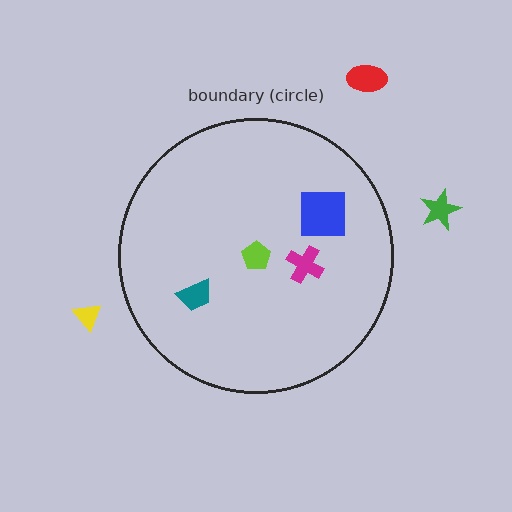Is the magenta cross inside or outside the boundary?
Inside.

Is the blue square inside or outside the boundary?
Inside.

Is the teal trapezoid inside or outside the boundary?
Inside.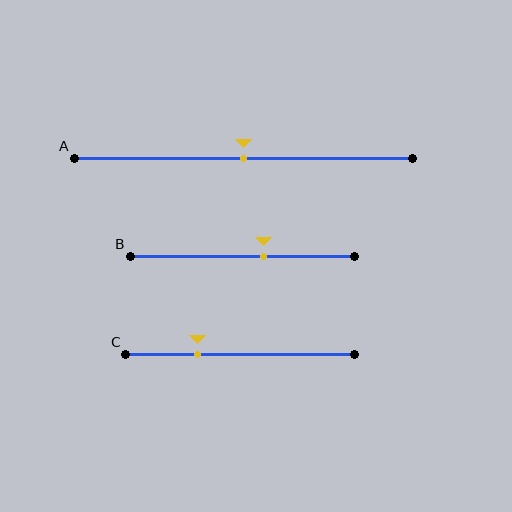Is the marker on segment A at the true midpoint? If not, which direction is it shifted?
Yes, the marker on segment A is at the true midpoint.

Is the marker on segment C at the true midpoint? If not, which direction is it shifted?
No, the marker on segment C is shifted to the left by about 19% of the segment length.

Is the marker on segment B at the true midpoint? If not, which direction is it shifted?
No, the marker on segment B is shifted to the right by about 10% of the segment length.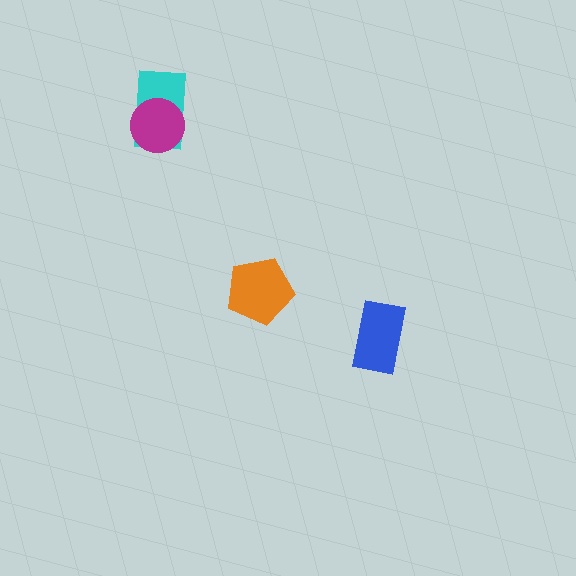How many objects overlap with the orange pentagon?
0 objects overlap with the orange pentagon.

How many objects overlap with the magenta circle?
1 object overlaps with the magenta circle.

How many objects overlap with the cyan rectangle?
1 object overlaps with the cyan rectangle.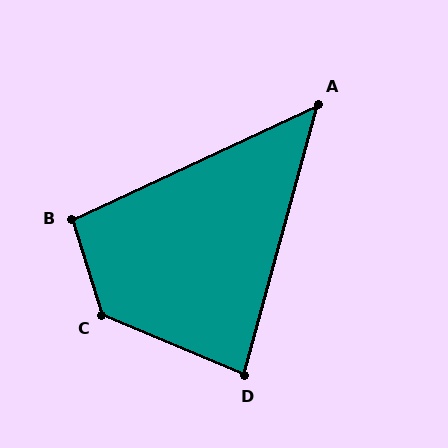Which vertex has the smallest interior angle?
A, at approximately 50 degrees.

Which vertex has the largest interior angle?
C, at approximately 130 degrees.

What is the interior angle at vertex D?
Approximately 83 degrees (acute).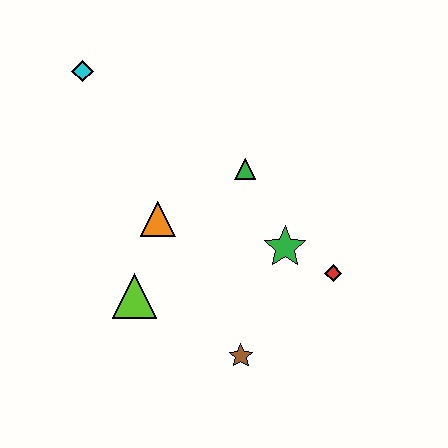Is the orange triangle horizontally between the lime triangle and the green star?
Yes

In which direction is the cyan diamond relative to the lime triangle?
The cyan diamond is above the lime triangle.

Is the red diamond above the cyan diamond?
No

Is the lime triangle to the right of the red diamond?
No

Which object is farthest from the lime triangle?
The cyan diamond is farthest from the lime triangle.